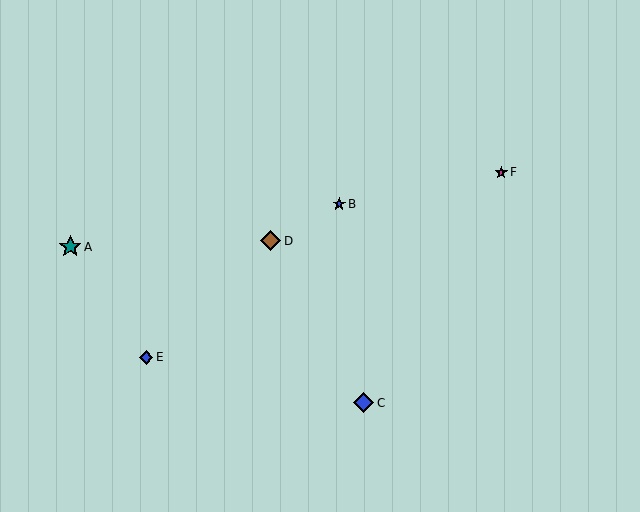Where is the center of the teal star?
The center of the teal star is at (70, 247).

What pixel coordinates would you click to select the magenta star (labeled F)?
Click at (501, 172) to select the magenta star F.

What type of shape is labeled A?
Shape A is a teal star.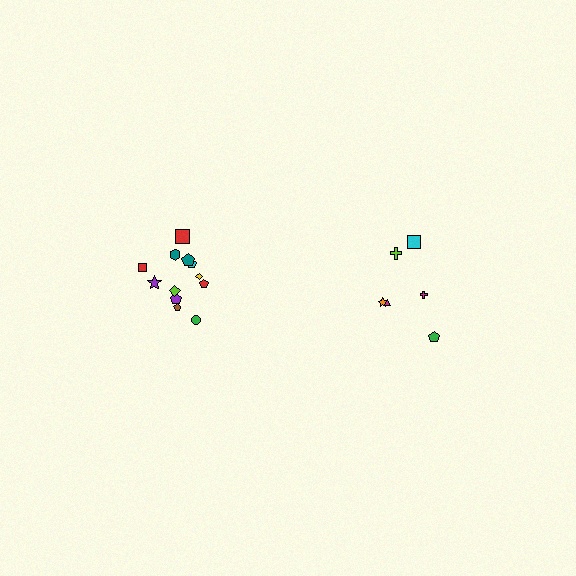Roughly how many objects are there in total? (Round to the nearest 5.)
Roughly 20 objects in total.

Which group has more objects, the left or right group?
The left group.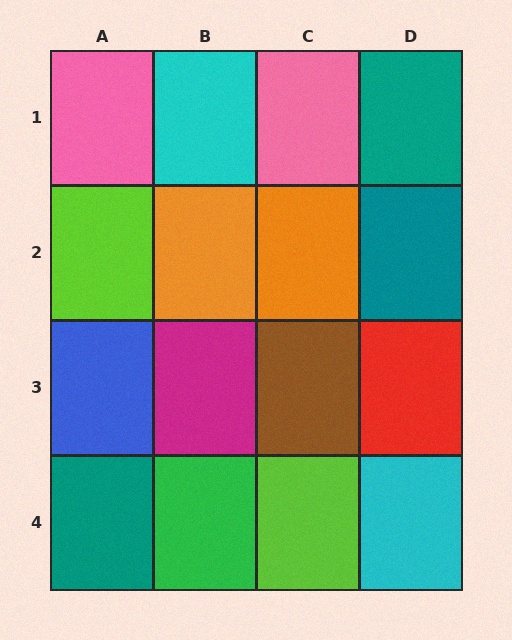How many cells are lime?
2 cells are lime.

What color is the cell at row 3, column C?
Brown.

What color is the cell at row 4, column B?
Green.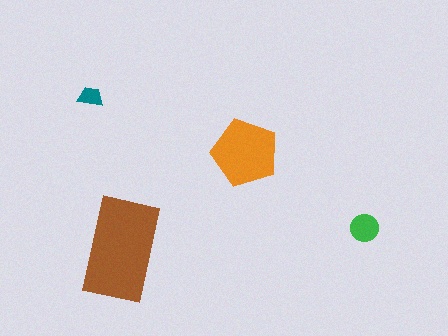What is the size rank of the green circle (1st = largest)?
3rd.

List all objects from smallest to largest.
The teal trapezoid, the green circle, the orange pentagon, the brown rectangle.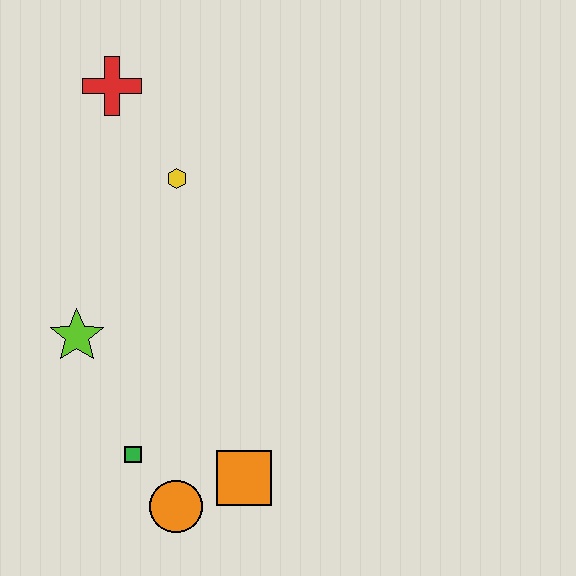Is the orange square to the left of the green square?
No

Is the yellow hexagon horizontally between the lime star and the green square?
No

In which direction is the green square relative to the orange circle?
The green square is above the orange circle.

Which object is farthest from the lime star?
The red cross is farthest from the lime star.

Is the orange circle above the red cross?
No